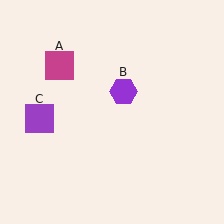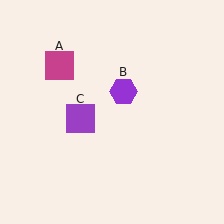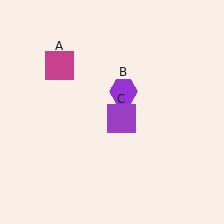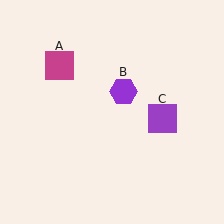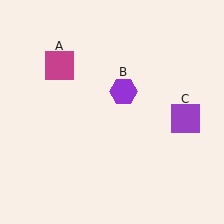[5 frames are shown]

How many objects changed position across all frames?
1 object changed position: purple square (object C).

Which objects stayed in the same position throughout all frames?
Magenta square (object A) and purple hexagon (object B) remained stationary.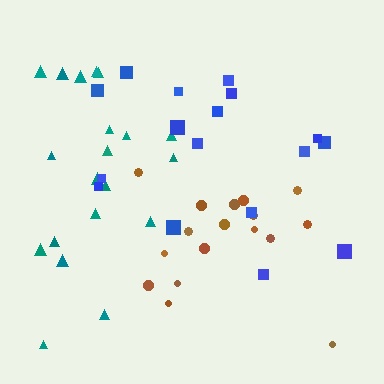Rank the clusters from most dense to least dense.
brown, teal, blue.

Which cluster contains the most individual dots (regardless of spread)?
Teal (20).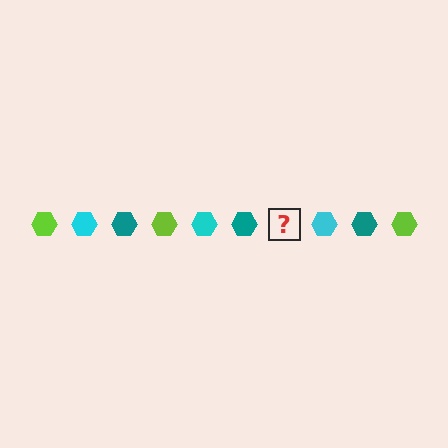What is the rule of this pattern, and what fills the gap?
The rule is that the pattern cycles through lime, cyan, teal hexagons. The gap should be filled with a lime hexagon.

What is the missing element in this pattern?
The missing element is a lime hexagon.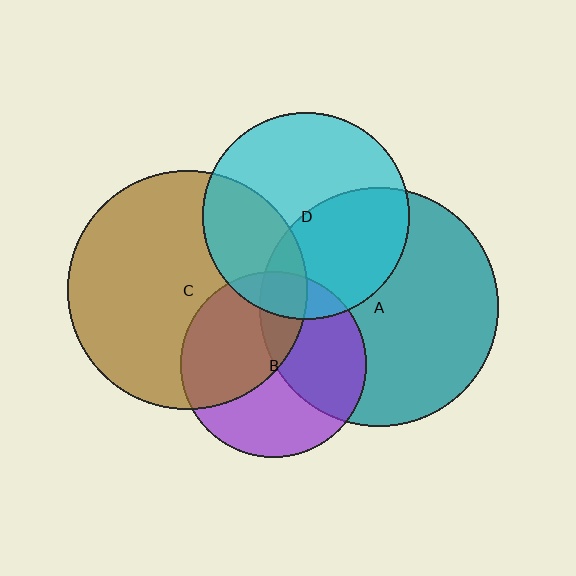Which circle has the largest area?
Circle C (brown).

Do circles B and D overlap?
Yes.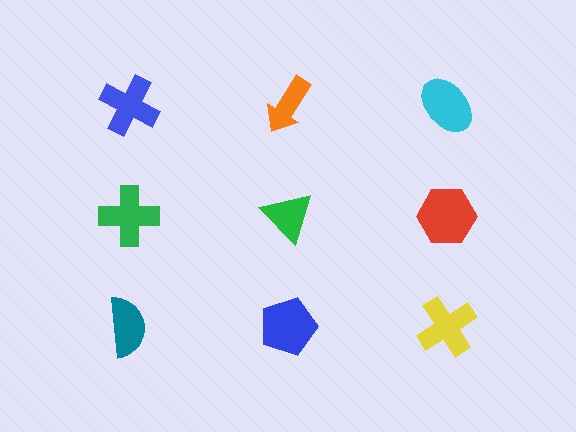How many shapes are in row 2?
3 shapes.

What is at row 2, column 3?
A red hexagon.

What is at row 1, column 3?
A cyan ellipse.